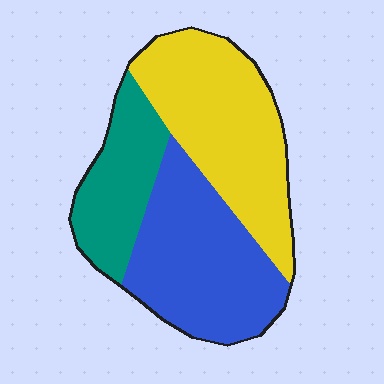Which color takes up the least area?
Teal, at roughly 20%.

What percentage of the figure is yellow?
Yellow covers around 40% of the figure.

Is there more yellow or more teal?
Yellow.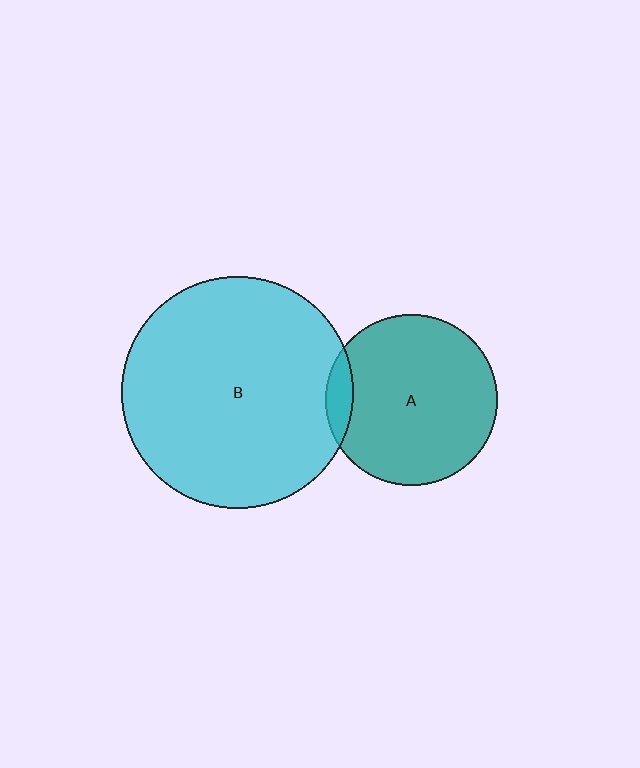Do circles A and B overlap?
Yes.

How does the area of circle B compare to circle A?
Approximately 1.8 times.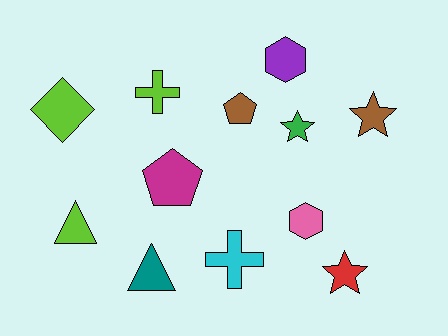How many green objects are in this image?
There is 1 green object.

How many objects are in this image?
There are 12 objects.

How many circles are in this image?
There are no circles.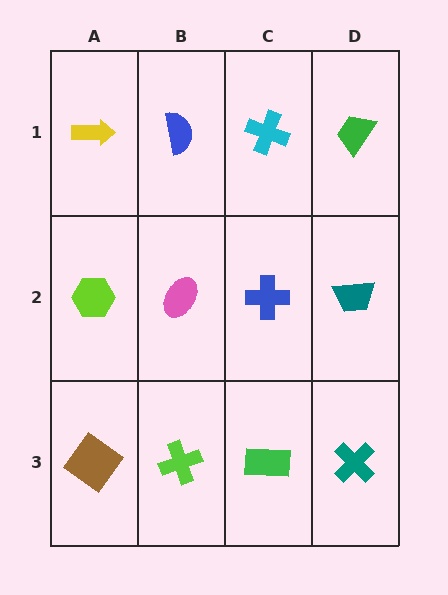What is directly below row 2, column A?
A brown diamond.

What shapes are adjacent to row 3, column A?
A lime hexagon (row 2, column A), a lime cross (row 3, column B).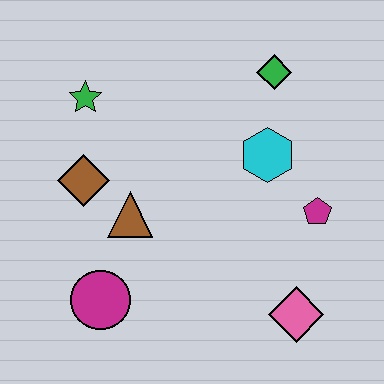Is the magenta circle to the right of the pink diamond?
No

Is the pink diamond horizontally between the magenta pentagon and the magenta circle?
Yes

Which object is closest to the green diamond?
The cyan hexagon is closest to the green diamond.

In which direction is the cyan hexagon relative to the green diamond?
The cyan hexagon is below the green diamond.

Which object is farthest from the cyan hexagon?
The magenta circle is farthest from the cyan hexagon.